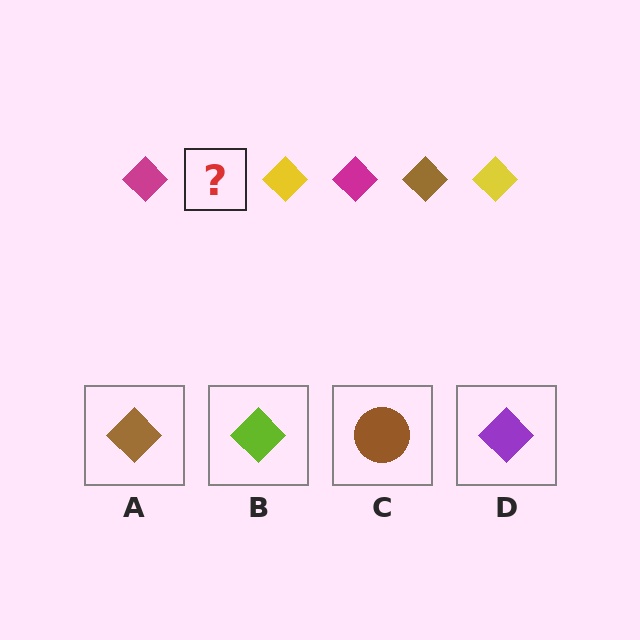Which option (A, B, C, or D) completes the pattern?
A.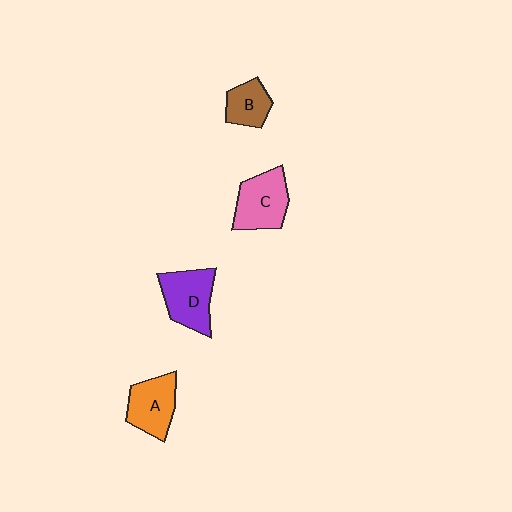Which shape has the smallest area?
Shape B (brown).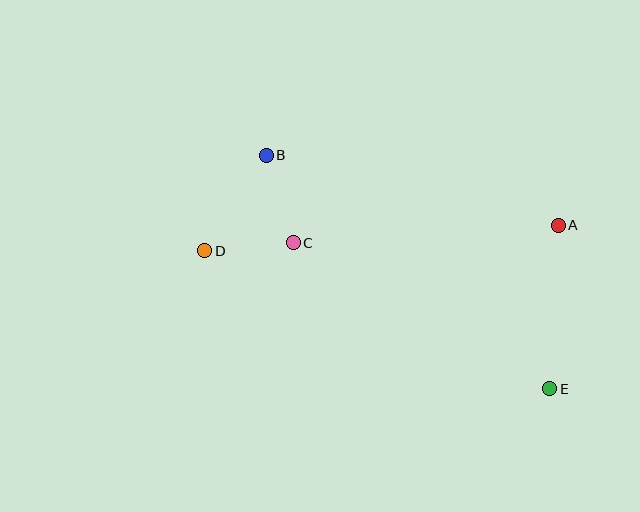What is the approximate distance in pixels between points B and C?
The distance between B and C is approximately 91 pixels.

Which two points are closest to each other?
Points C and D are closest to each other.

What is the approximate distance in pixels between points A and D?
The distance between A and D is approximately 354 pixels.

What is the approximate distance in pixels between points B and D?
The distance between B and D is approximately 113 pixels.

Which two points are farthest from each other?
Points D and E are farthest from each other.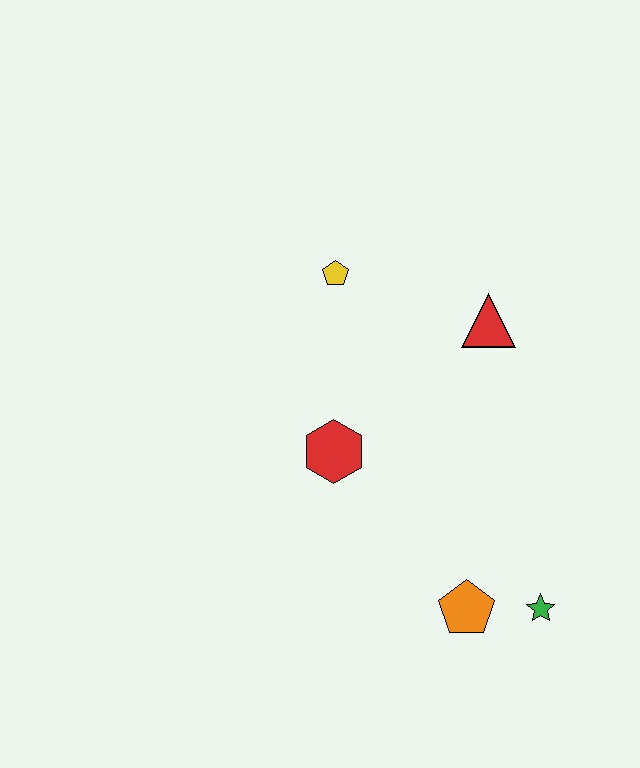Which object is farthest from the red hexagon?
The green star is farthest from the red hexagon.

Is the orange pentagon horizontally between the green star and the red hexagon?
Yes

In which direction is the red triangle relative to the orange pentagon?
The red triangle is above the orange pentagon.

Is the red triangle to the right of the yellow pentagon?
Yes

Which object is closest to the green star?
The orange pentagon is closest to the green star.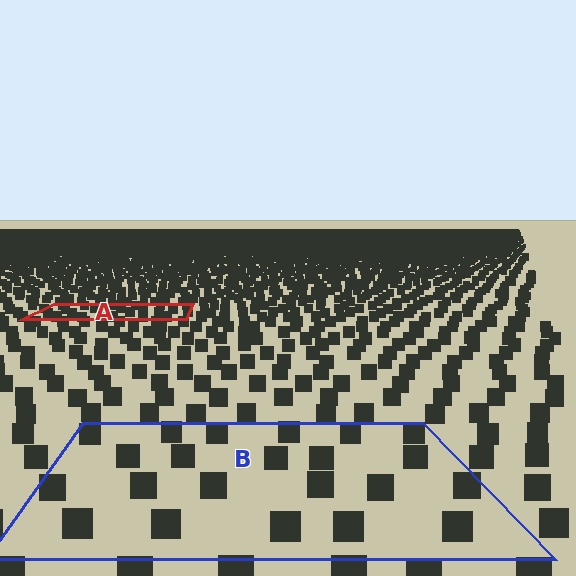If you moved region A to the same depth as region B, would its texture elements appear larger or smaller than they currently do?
They would appear larger. At a closer depth, the same texture elements are projected at a bigger on-screen size.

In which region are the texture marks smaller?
The texture marks are smaller in region A, because it is farther away.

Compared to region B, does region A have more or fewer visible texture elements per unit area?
Region A has more texture elements per unit area — they are packed more densely because it is farther away.